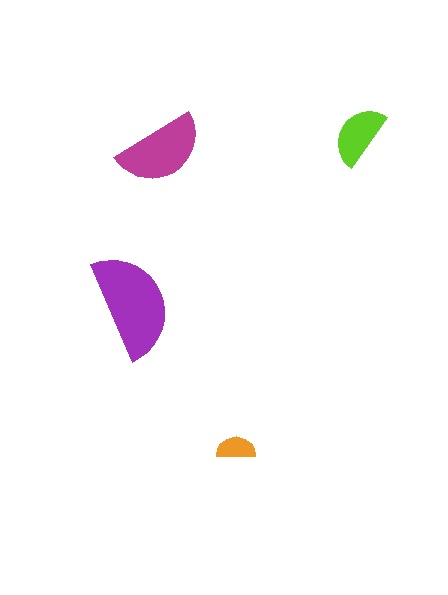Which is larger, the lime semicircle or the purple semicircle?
The purple one.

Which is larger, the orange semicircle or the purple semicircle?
The purple one.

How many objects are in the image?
There are 4 objects in the image.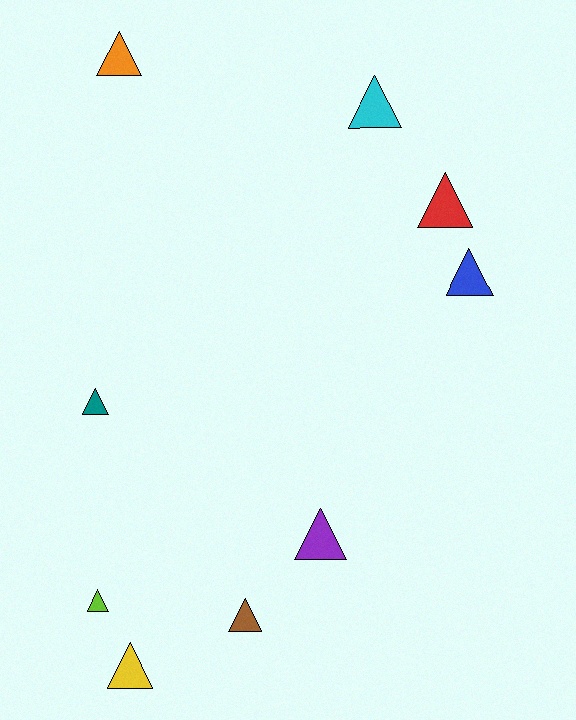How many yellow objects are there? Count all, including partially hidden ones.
There is 1 yellow object.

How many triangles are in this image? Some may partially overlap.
There are 9 triangles.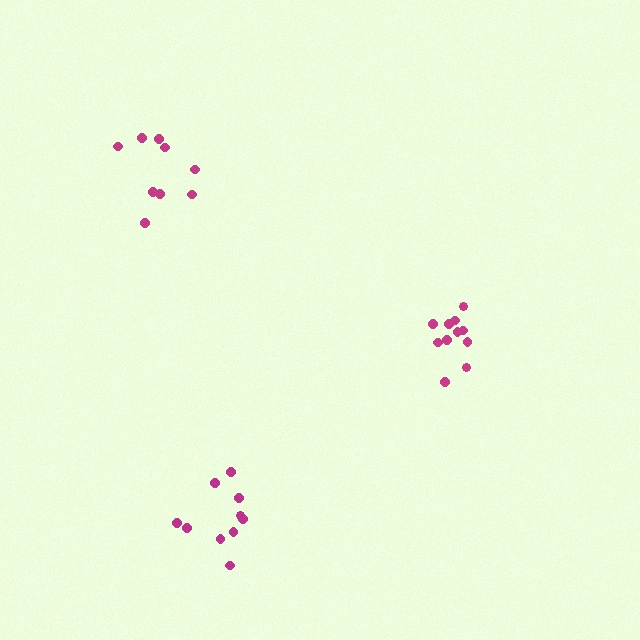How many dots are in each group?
Group 1: 9 dots, Group 2: 11 dots, Group 3: 10 dots (30 total).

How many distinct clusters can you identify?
There are 3 distinct clusters.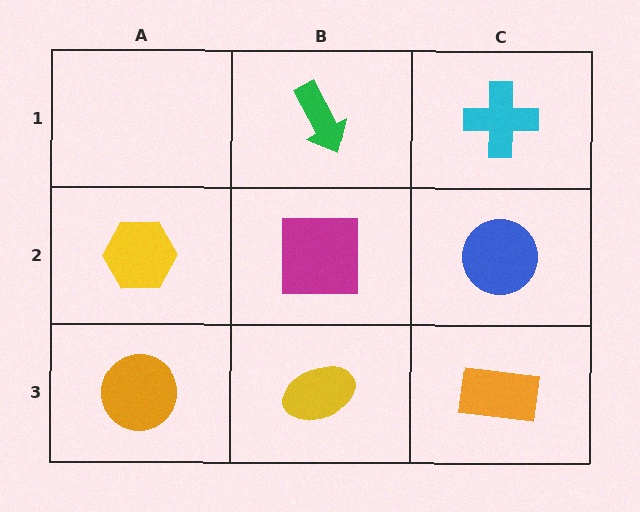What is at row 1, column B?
A green arrow.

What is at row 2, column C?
A blue circle.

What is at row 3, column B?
A yellow ellipse.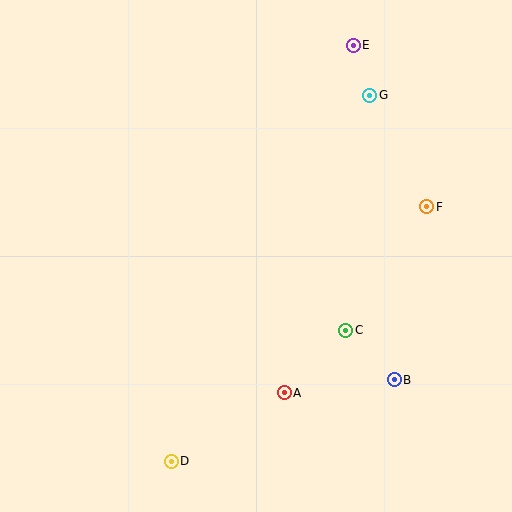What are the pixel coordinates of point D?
Point D is at (171, 461).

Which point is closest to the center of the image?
Point C at (346, 330) is closest to the center.